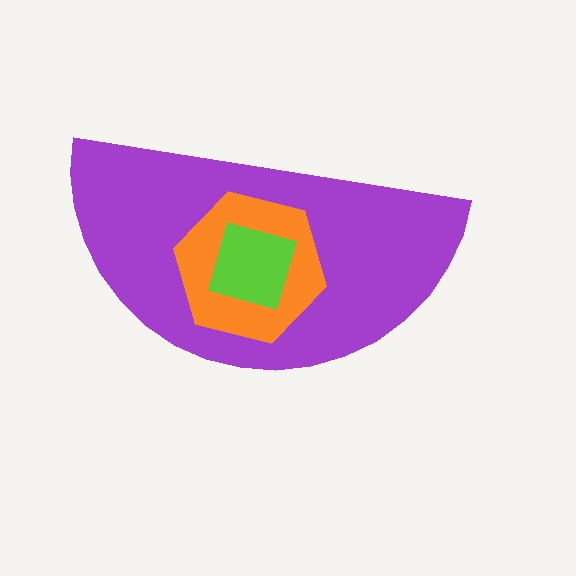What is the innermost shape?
The lime diamond.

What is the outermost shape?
The purple semicircle.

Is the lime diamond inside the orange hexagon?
Yes.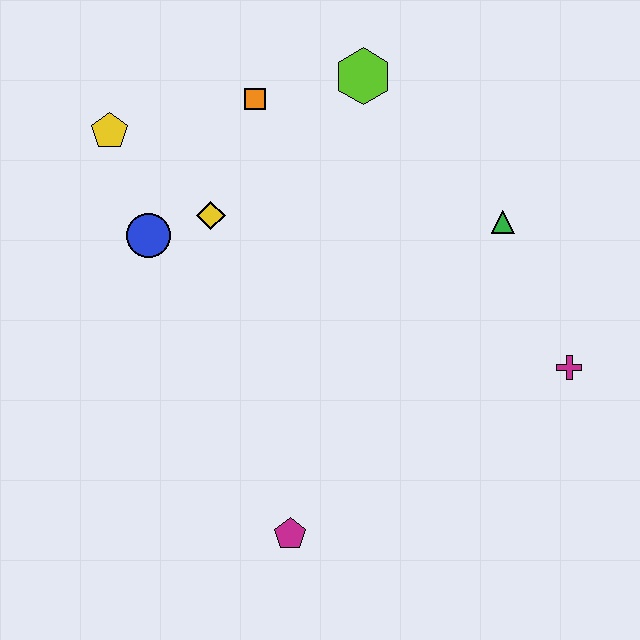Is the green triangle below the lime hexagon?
Yes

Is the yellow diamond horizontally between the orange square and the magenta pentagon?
No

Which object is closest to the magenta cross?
The green triangle is closest to the magenta cross.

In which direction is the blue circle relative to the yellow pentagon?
The blue circle is below the yellow pentagon.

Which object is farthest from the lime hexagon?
The magenta pentagon is farthest from the lime hexagon.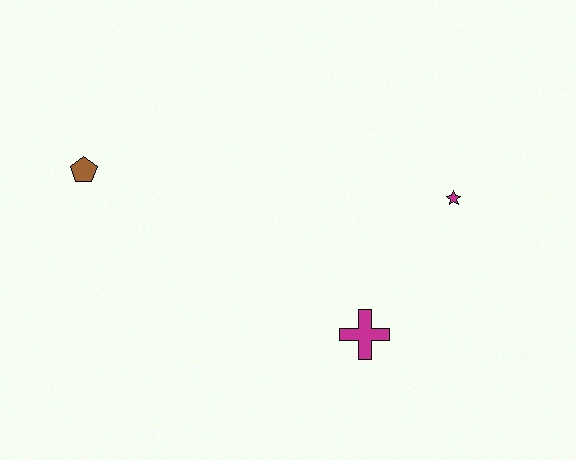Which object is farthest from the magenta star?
The brown pentagon is farthest from the magenta star.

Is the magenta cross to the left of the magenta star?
Yes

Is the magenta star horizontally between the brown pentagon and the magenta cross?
No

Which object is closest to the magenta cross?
The magenta star is closest to the magenta cross.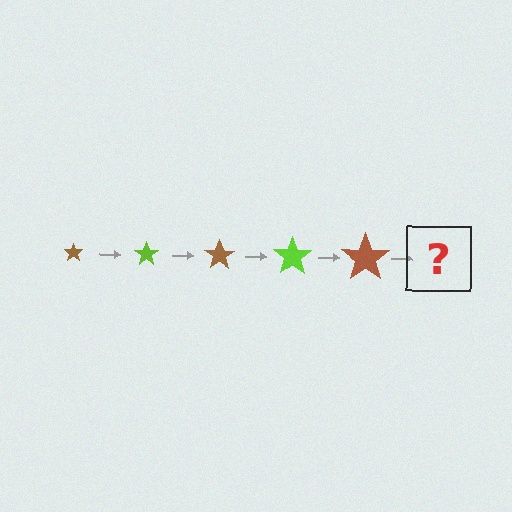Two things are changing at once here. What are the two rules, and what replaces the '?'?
The two rules are that the star grows larger each step and the color cycles through brown and lime. The '?' should be a lime star, larger than the previous one.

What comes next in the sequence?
The next element should be a lime star, larger than the previous one.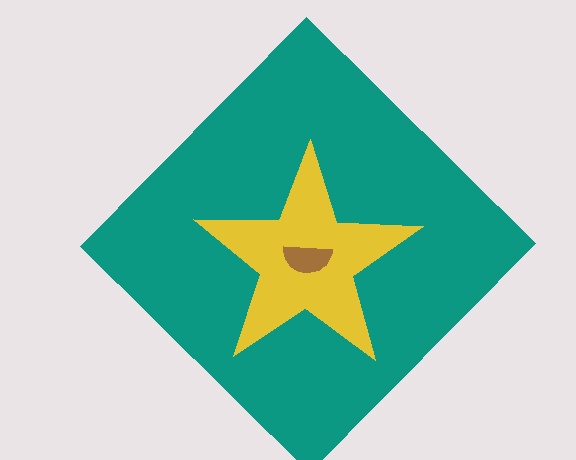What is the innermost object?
The brown semicircle.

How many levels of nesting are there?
3.